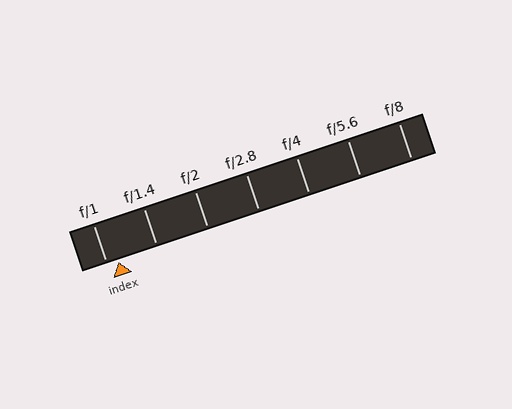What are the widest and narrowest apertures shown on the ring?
The widest aperture shown is f/1 and the narrowest is f/8.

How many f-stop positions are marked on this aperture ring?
There are 7 f-stop positions marked.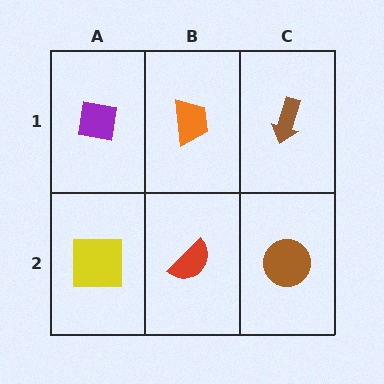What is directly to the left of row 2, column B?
A yellow square.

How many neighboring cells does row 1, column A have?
2.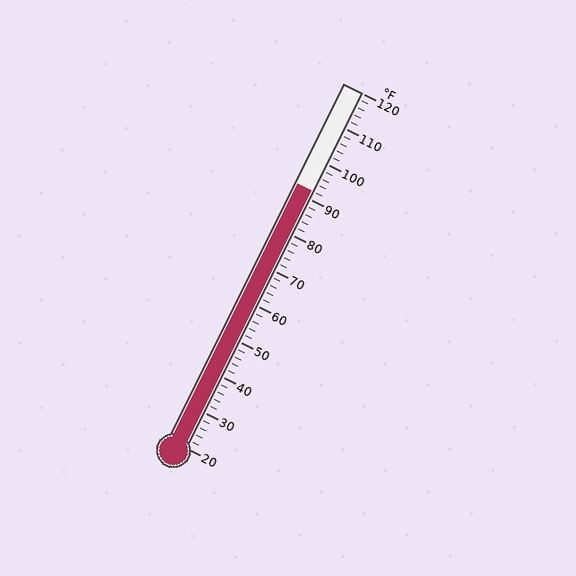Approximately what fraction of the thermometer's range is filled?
The thermometer is filled to approximately 70% of its range.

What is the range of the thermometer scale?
The thermometer scale ranges from 20°F to 120°F.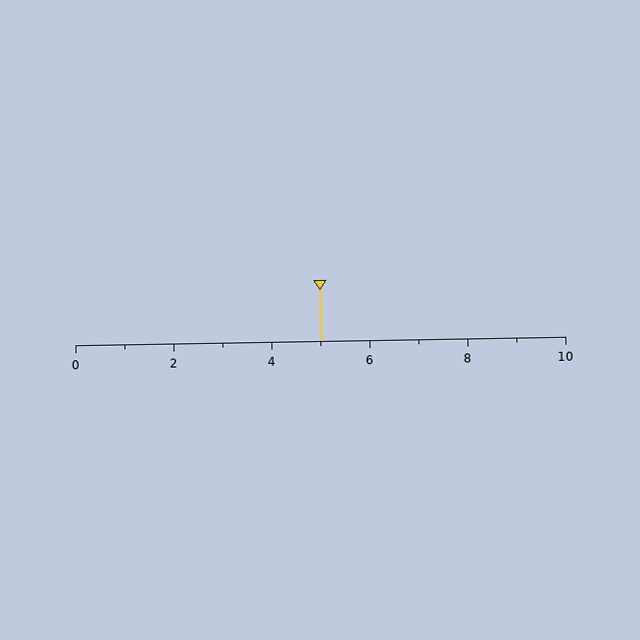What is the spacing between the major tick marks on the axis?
The major ticks are spaced 2 apart.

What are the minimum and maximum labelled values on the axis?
The axis runs from 0 to 10.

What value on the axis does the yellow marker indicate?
The marker indicates approximately 5.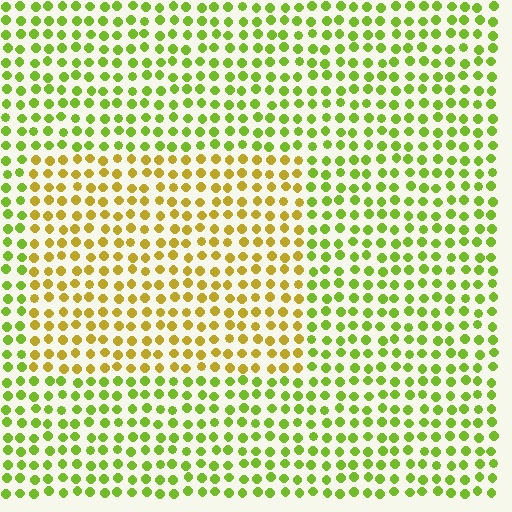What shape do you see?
I see a rectangle.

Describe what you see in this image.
The image is filled with small lime elements in a uniform arrangement. A rectangle-shaped region is visible where the elements are tinted to a slightly different hue, forming a subtle color boundary.